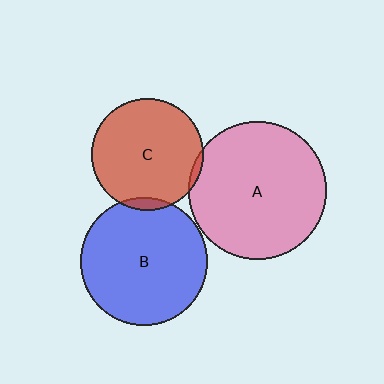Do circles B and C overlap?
Yes.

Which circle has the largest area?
Circle A (pink).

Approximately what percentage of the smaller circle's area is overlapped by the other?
Approximately 5%.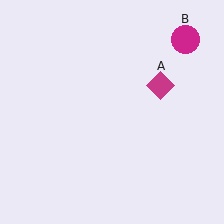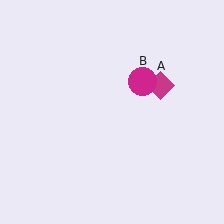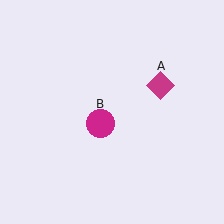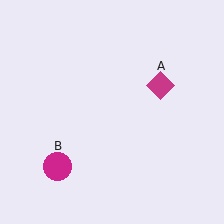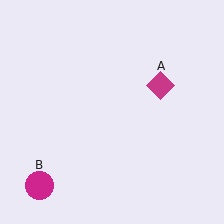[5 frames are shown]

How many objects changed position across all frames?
1 object changed position: magenta circle (object B).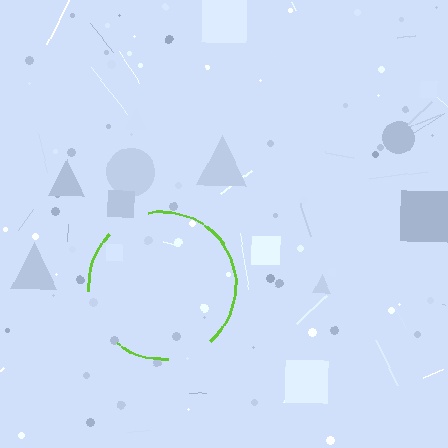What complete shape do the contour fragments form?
The contour fragments form a circle.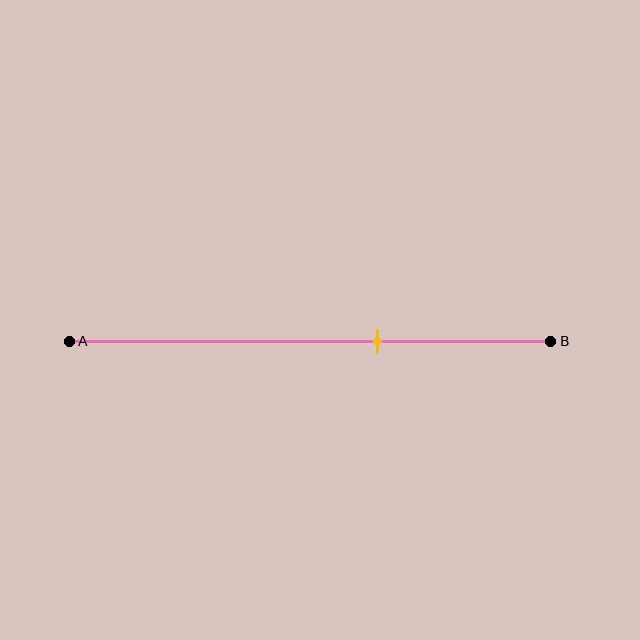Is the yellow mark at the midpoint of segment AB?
No, the mark is at about 65% from A, not at the 50% midpoint.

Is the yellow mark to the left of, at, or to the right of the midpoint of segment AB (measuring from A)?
The yellow mark is to the right of the midpoint of segment AB.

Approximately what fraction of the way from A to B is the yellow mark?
The yellow mark is approximately 65% of the way from A to B.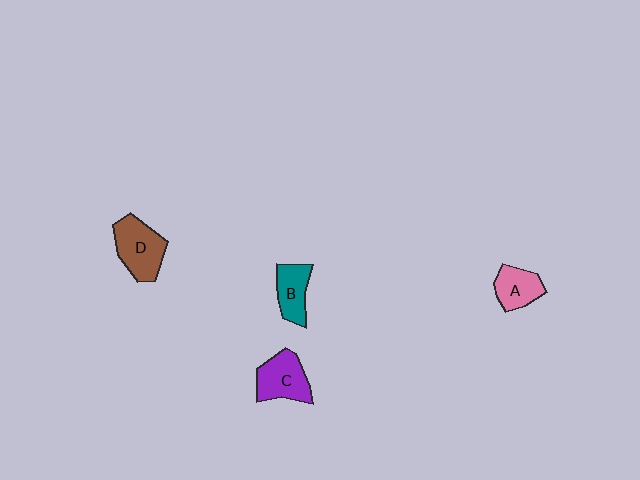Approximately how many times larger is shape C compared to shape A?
Approximately 1.3 times.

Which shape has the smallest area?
Shape A (pink).